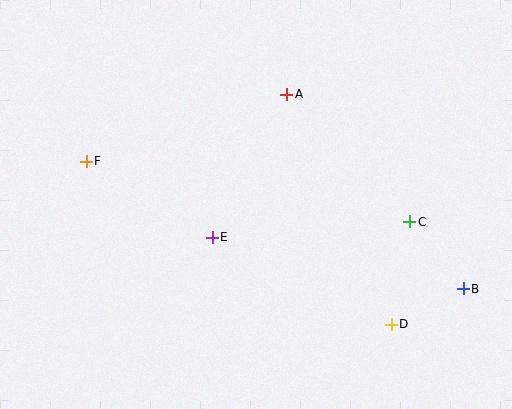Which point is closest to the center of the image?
Point E at (212, 237) is closest to the center.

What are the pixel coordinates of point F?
Point F is at (86, 161).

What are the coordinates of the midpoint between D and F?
The midpoint between D and F is at (239, 243).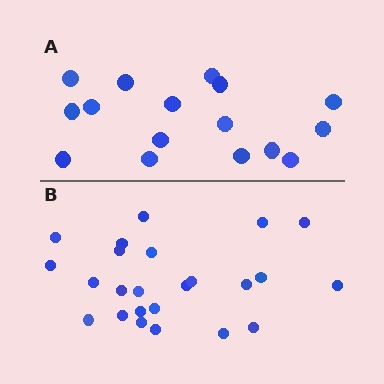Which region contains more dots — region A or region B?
Region B (the bottom region) has more dots.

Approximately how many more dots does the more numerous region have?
Region B has roughly 8 or so more dots than region A.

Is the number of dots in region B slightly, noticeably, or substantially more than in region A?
Region B has substantially more. The ratio is roughly 1.5 to 1.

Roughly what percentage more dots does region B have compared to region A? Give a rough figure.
About 50% more.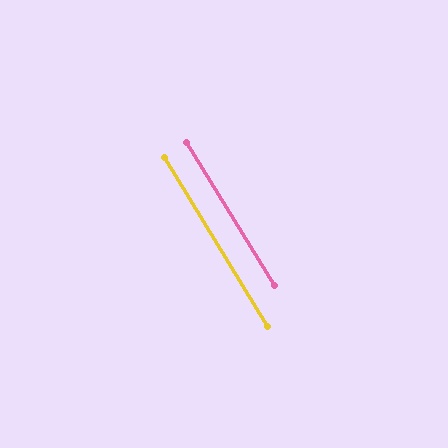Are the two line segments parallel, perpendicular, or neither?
Parallel — their directions differ by only 0.2°.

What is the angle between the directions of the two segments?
Approximately 0 degrees.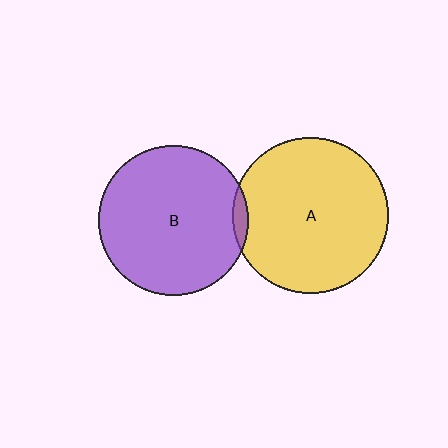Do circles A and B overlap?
Yes.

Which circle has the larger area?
Circle A (yellow).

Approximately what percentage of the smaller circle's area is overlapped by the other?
Approximately 5%.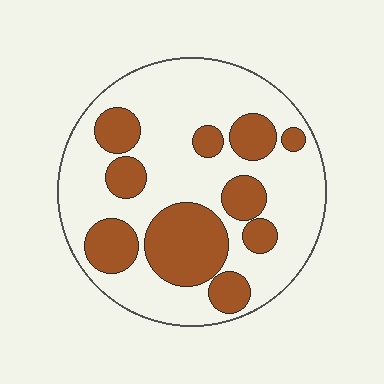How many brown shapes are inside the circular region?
10.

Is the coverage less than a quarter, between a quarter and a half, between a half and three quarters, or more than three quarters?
Between a quarter and a half.